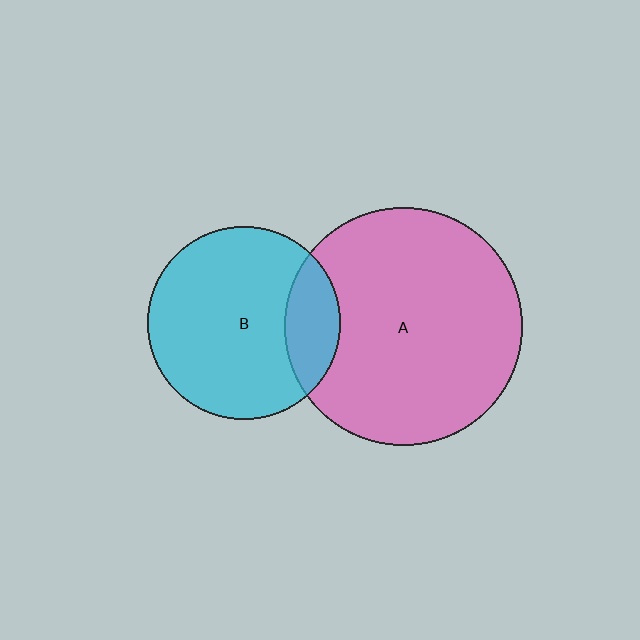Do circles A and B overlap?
Yes.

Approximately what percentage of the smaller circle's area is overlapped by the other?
Approximately 20%.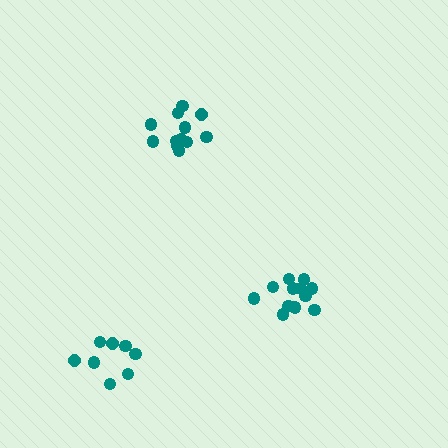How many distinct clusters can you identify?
There are 3 distinct clusters.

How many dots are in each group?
Group 1: 12 dots, Group 2: 8 dots, Group 3: 12 dots (32 total).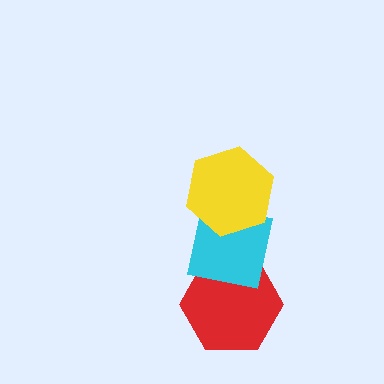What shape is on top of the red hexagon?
The cyan square is on top of the red hexagon.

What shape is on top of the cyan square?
The yellow hexagon is on top of the cyan square.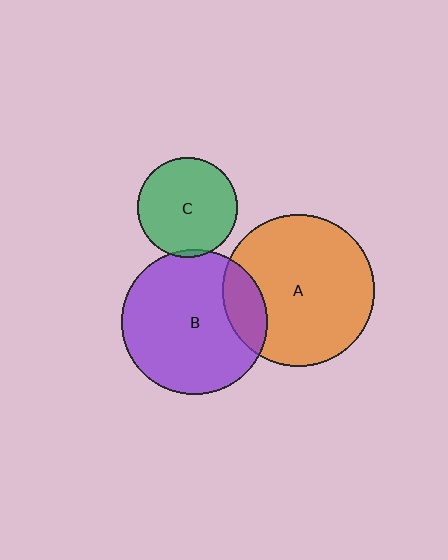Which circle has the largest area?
Circle A (orange).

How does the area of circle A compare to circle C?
Approximately 2.4 times.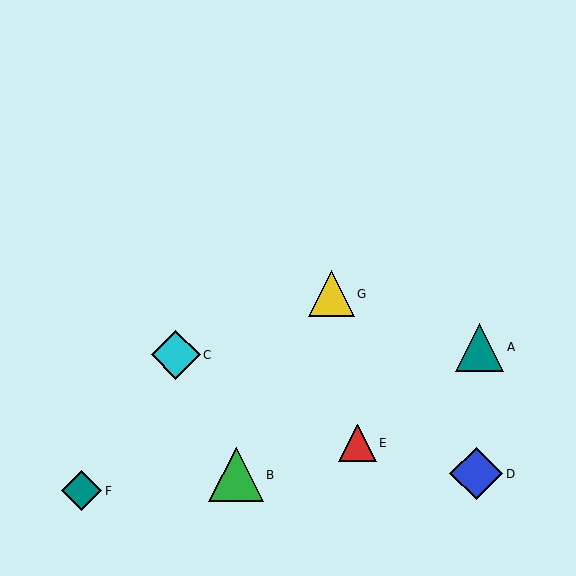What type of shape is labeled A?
Shape A is a teal triangle.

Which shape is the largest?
The green triangle (labeled B) is the largest.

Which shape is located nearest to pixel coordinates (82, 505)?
The teal diamond (labeled F) at (82, 491) is nearest to that location.